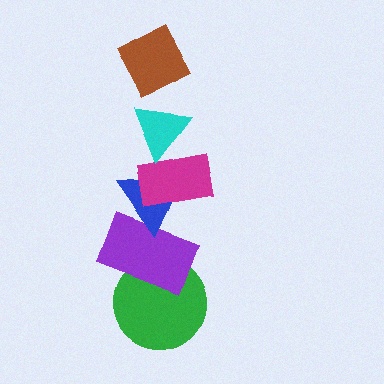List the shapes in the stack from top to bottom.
From top to bottom: the brown diamond, the cyan triangle, the magenta rectangle, the blue triangle, the purple rectangle, the green circle.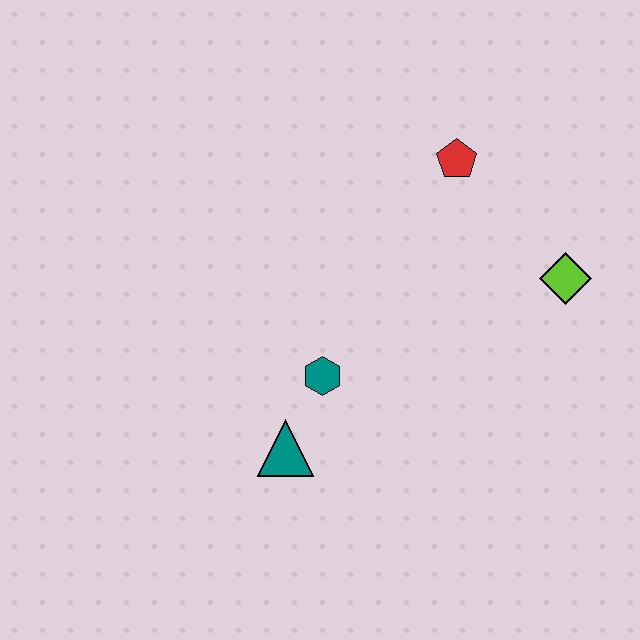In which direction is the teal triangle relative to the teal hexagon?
The teal triangle is below the teal hexagon.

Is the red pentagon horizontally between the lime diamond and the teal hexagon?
Yes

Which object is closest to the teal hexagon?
The teal triangle is closest to the teal hexagon.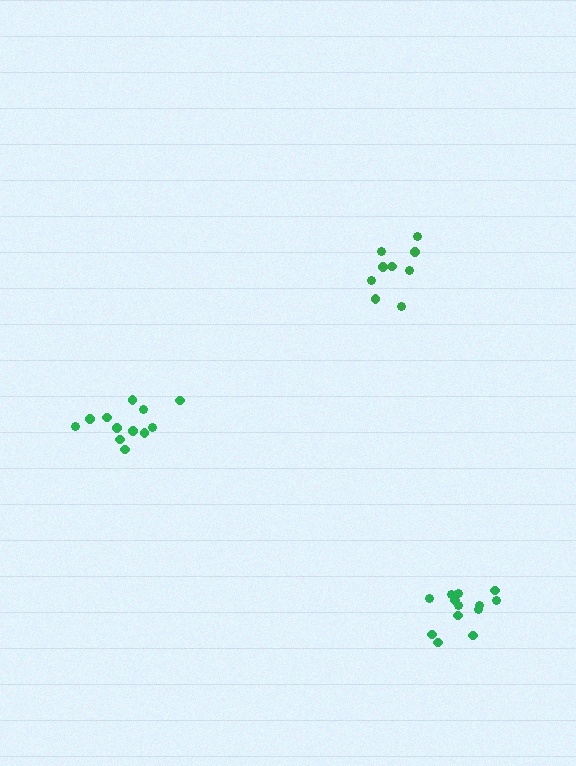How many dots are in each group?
Group 1: 13 dots, Group 2: 12 dots, Group 3: 9 dots (34 total).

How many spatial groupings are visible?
There are 3 spatial groupings.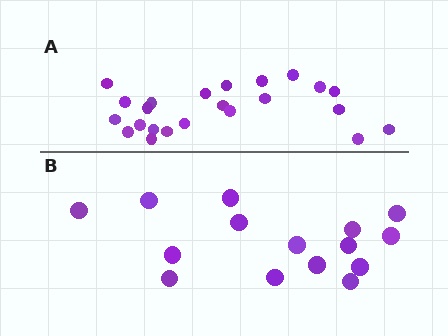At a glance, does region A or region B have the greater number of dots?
Region A (the top region) has more dots.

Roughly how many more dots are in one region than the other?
Region A has roughly 8 or so more dots than region B.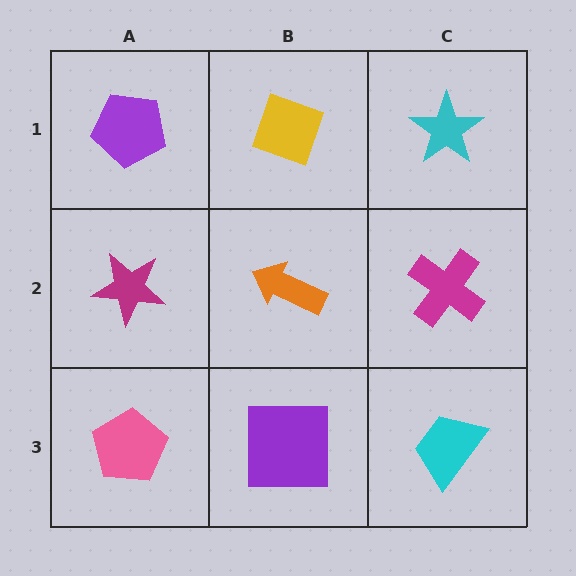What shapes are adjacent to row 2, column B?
A yellow diamond (row 1, column B), a purple square (row 3, column B), a magenta star (row 2, column A), a magenta cross (row 2, column C).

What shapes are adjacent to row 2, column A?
A purple pentagon (row 1, column A), a pink pentagon (row 3, column A), an orange arrow (row 2, column B).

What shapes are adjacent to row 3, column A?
A magenta star (row 2, column A), a purple square (row 3, column B).